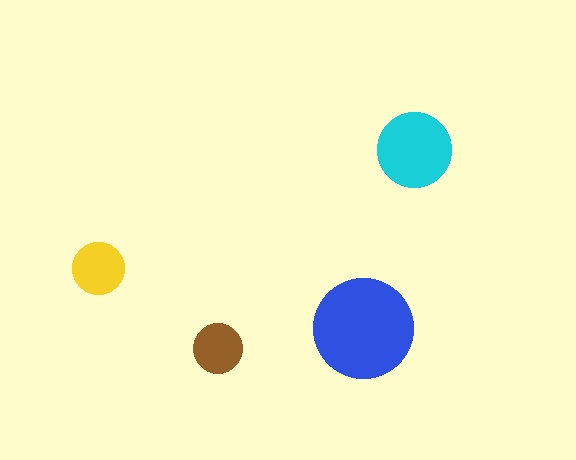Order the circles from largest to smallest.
the blue one, the cyan one, the yellow one, the brown one.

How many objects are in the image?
There are 4 objects in the image.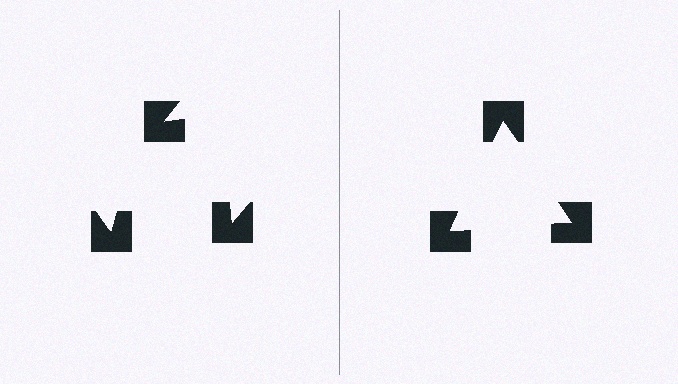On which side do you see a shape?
An illusory triangle appears on the right side. On the left side the wedge cuts are rotated, so no coherent shape forms.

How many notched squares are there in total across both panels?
6 — 3 on each side.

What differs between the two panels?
The notched squares are positioned identically on both sides; only the wedge orientations differ. On the right they align to a triangle; on the left they are misaligned.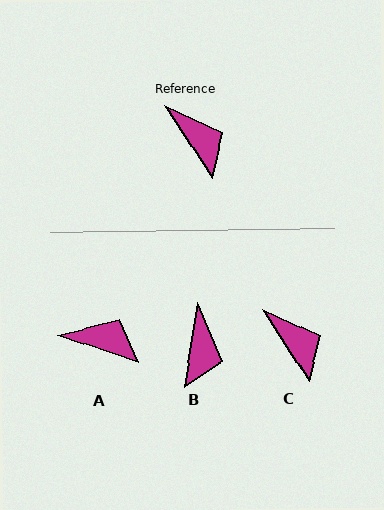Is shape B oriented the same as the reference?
No, it is off by about 42 degrees.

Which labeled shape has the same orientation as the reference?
C.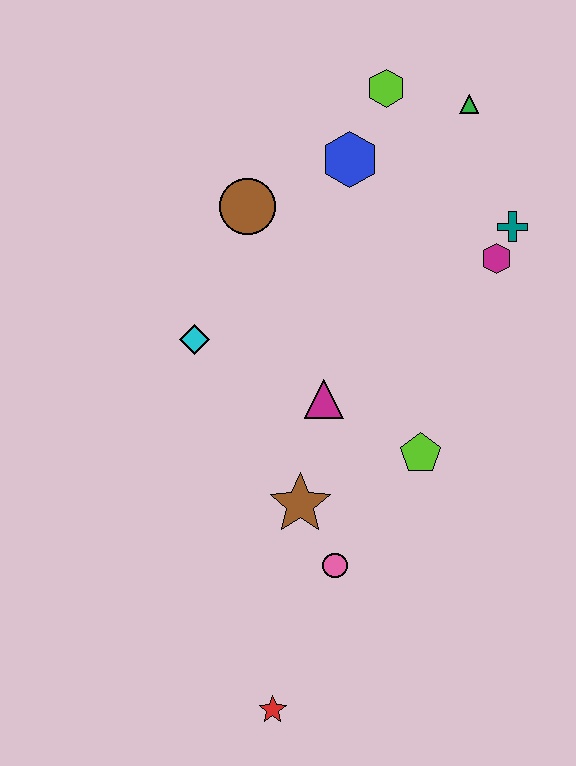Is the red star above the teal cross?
No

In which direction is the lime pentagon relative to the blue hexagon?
The lime pentagon is below the blue hexagon.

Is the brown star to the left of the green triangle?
Yes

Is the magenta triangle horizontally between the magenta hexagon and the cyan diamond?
Yes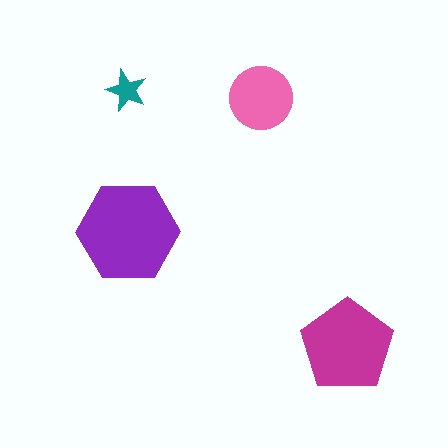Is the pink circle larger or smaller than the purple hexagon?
Smaller.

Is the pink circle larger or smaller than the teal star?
Larger.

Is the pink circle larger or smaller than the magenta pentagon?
Smaller.